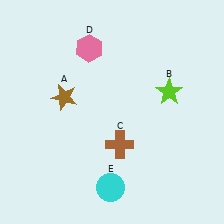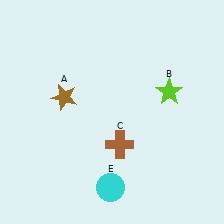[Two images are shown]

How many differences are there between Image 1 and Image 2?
There is 1 difference between the two images.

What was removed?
The pink hexagon (D) was removed in Image 2.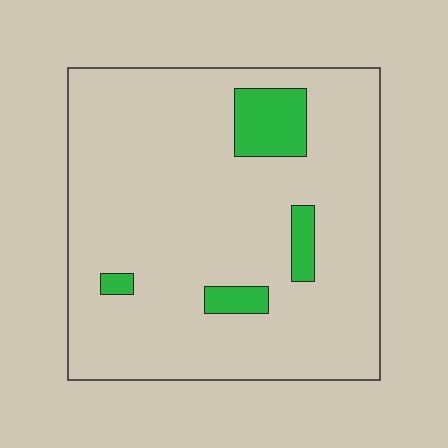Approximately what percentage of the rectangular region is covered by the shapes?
Approximately 10%.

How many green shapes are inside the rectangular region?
4.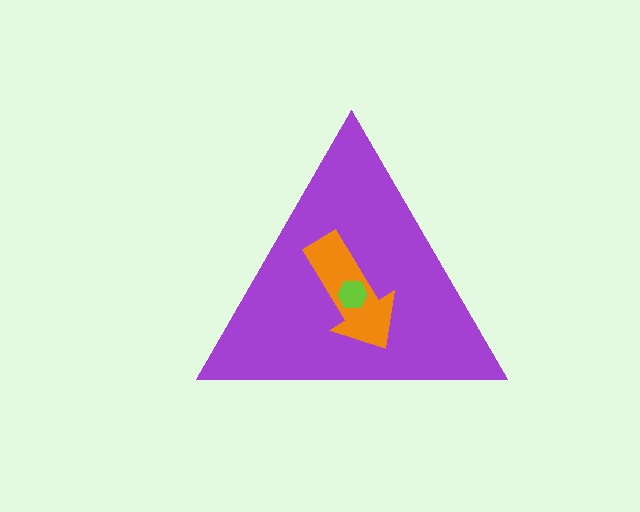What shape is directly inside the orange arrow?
The lime hexagon.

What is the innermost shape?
The lime hexagon.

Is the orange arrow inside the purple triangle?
Yes.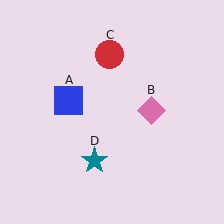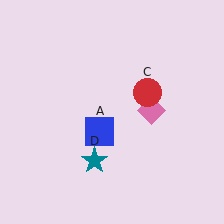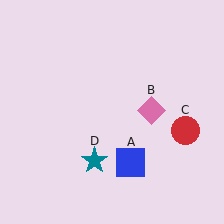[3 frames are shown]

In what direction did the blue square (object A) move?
The blue square (object A) moved down and to the right.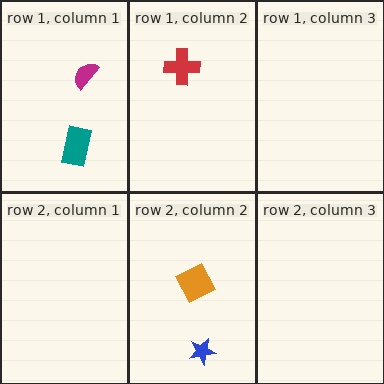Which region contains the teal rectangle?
The row 1, column 1 region.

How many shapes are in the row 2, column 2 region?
2.